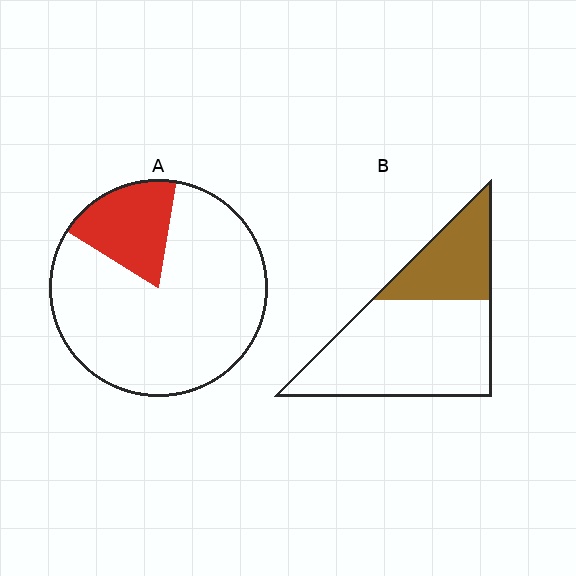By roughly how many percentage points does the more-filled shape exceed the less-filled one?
By roughly 10 percentage points (B over A).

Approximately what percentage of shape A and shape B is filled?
A is approximately 20% and B is approximately 30%.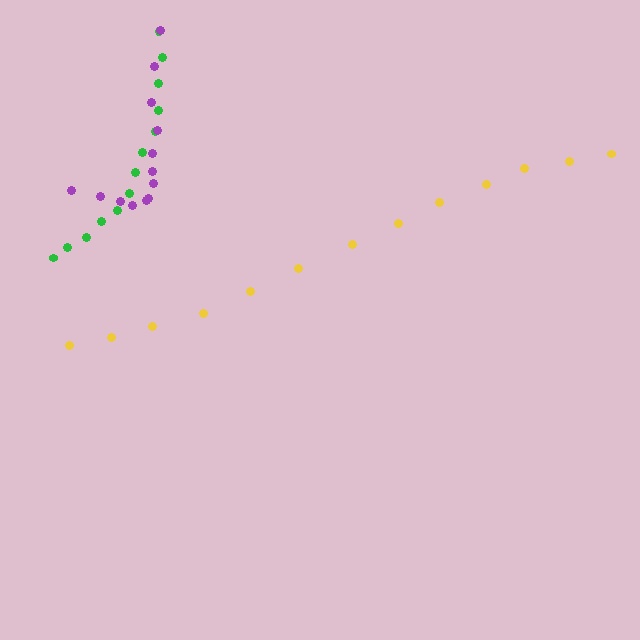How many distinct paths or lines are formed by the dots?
There are 3 distinct paths.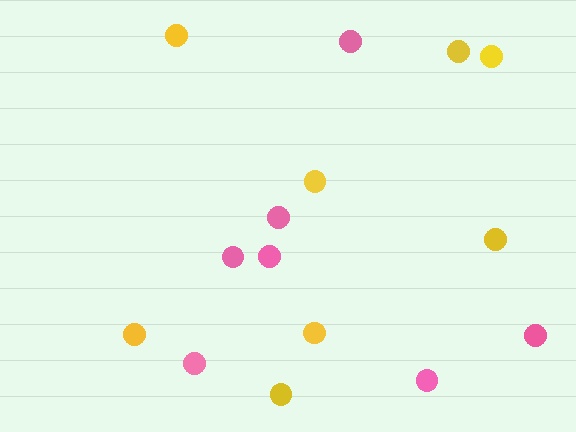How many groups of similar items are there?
There are 2 groups: one group of yellow circles (8) and one group of pink circles (7).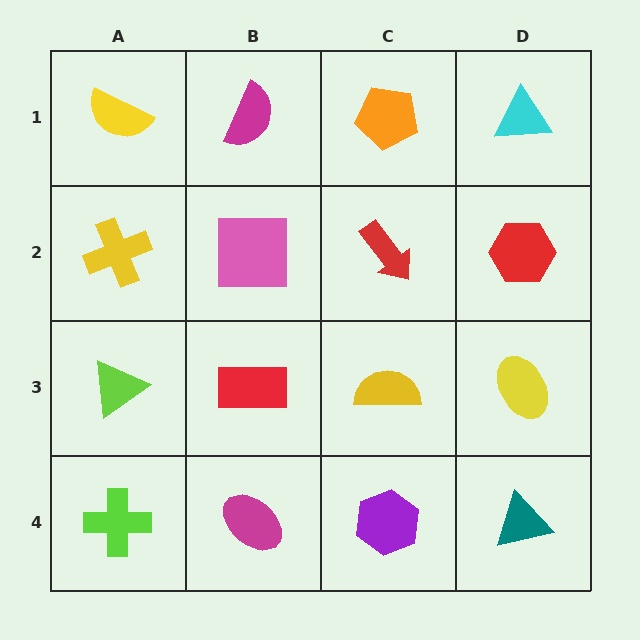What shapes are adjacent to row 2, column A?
A yellow semicircle (row 1, column A), a lime triangle (row 3, column A), a pink square (row 2, column B).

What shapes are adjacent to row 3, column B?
A pink square (row 2, column B), a magenta ellipse (row 4, column B), a lime triangle (row 3, column A), a yellow semicircle (row 3, column C).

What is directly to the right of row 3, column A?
A red rectangle.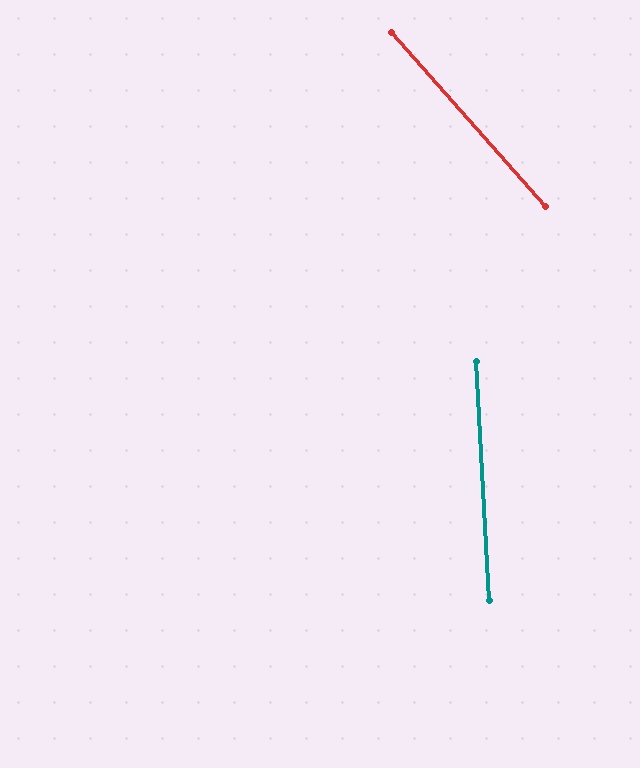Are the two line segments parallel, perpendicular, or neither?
Neither parallel nor perpendicular — they differ by about 38°.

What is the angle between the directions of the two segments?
Approximately 38 degrees.